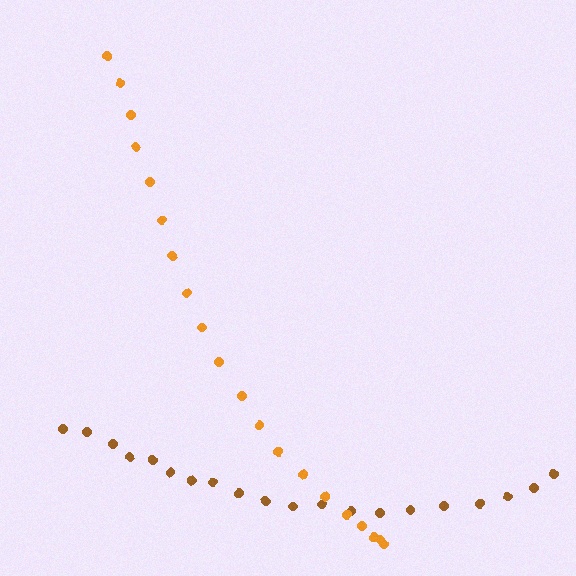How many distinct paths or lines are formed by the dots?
There are 2 distinct paths.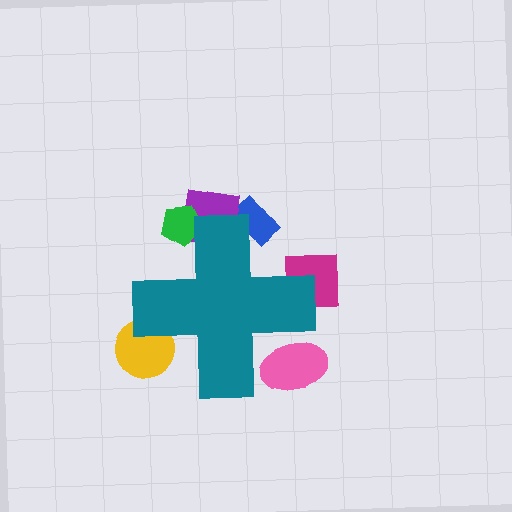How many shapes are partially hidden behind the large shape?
6 shapes are partially hidden.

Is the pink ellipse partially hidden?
Yes, the pink ellipse is partially hidden behind the teal cross.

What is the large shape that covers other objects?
A teal cross.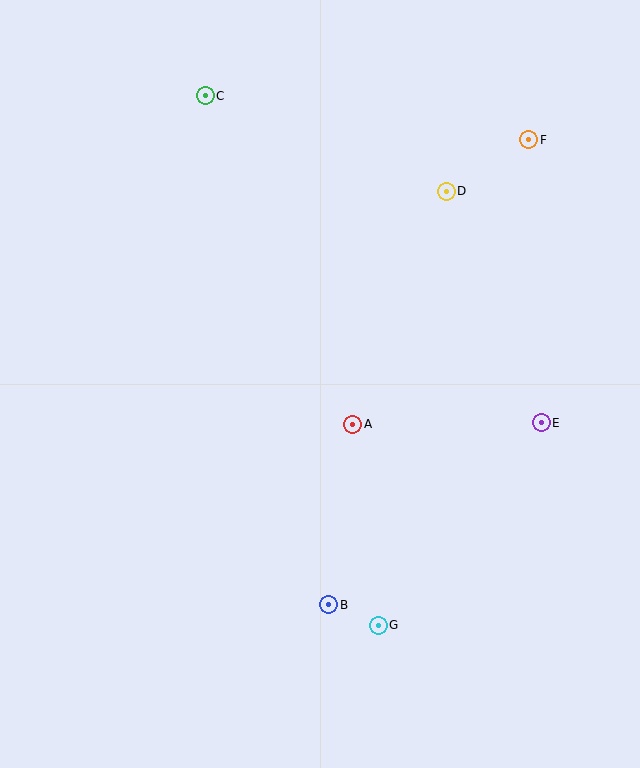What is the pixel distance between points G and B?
The distance between G and B is 54 pixels.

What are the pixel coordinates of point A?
Point A is at (353, 424).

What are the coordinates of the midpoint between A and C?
The midpoint between A and C is at (279, 260).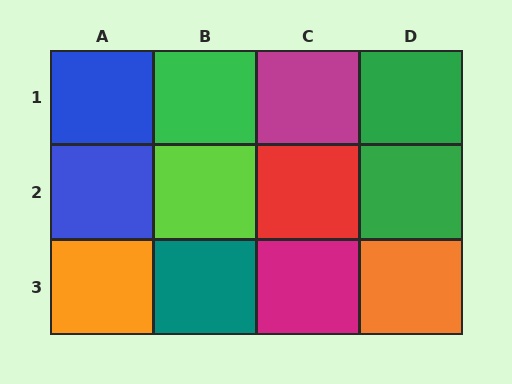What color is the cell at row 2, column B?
Lime.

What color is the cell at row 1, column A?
Blue.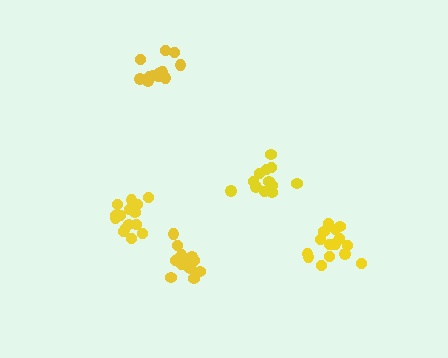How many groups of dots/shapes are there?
There are 5 groups.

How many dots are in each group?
Group 1: 15 dots, Group 2: 12 dots, Group 3: 13 dots, Group 4: 15 dots, Group 5: 16 dots (71 total).